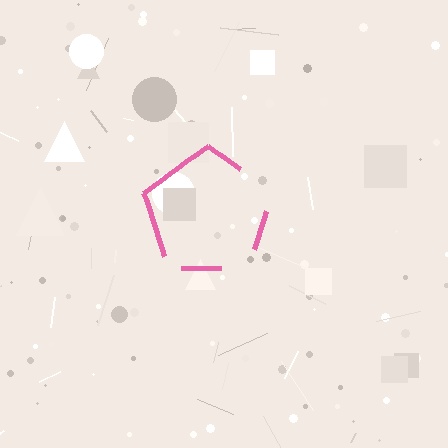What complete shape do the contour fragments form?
The contour fragments form a pentagon.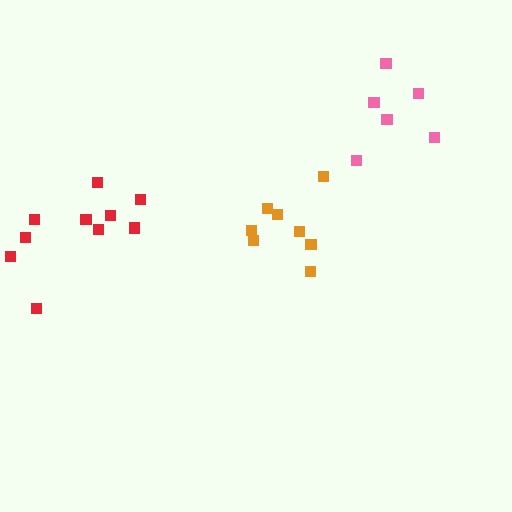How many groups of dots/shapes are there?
There are 3 groups.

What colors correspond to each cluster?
The clusters are colored: pink, red, orange.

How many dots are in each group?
Group 1: 6 dots, Group 2: 10 dots, Group 3: 8 dots (24 total).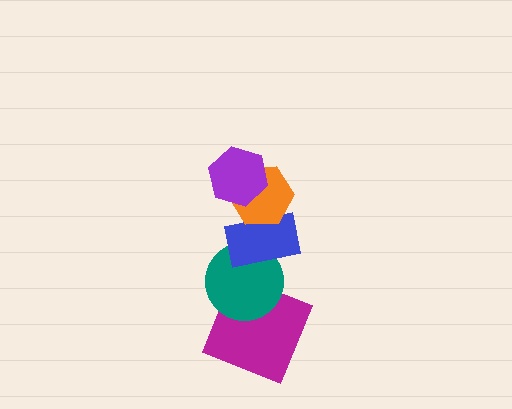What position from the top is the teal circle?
The teal circle is 4th from the top.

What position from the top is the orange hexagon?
The orange hexagon is 2nd from the top.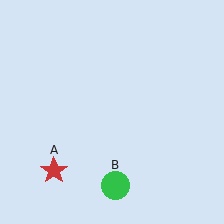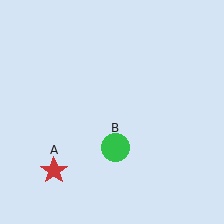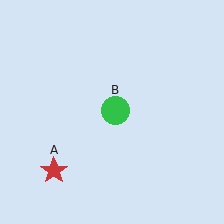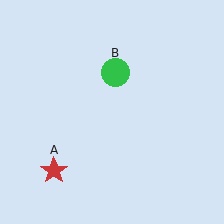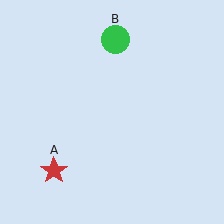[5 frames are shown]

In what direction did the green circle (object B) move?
The green circle (object B) moved up.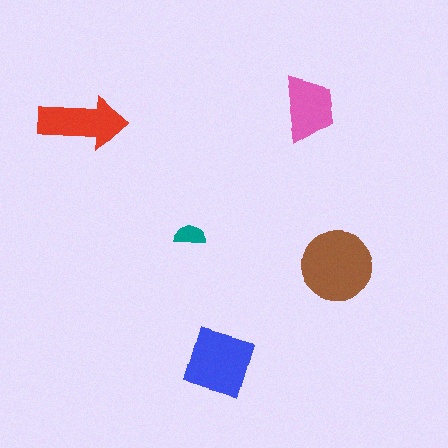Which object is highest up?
The pink trapezoid is topmost.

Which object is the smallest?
The teal semicircle.